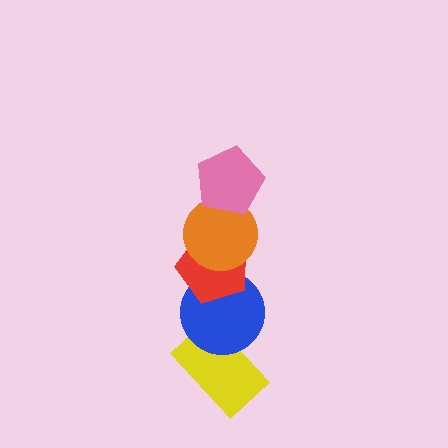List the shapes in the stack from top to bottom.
From top to bottom: the pink pentagon, the orange circle, the red pentagon, the blue circle, the yellow rectangle.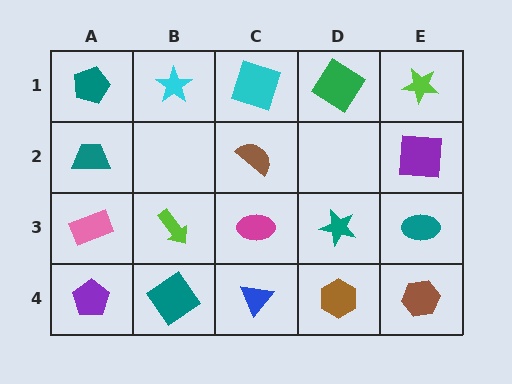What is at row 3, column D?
A teal star.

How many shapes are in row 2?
3 shapes.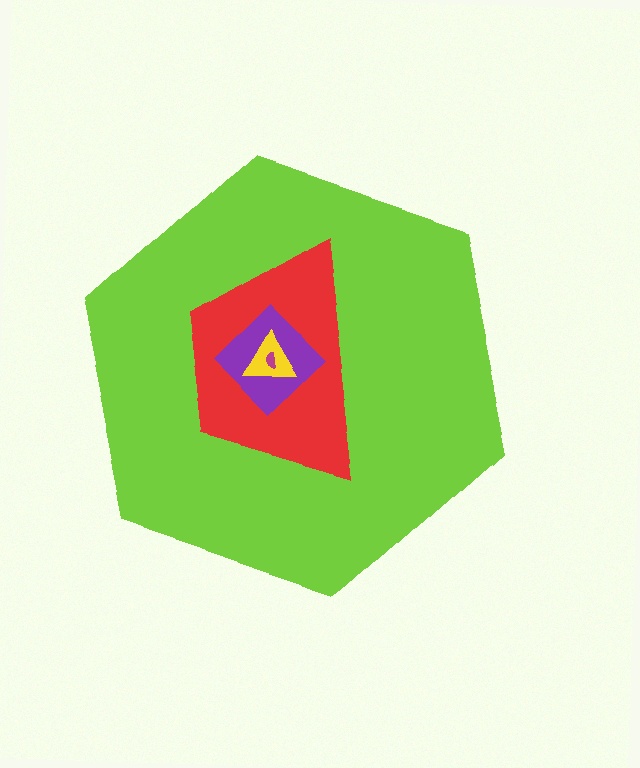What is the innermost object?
The magenta semicircle.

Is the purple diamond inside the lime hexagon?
Yes.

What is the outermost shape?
The lime hexagon.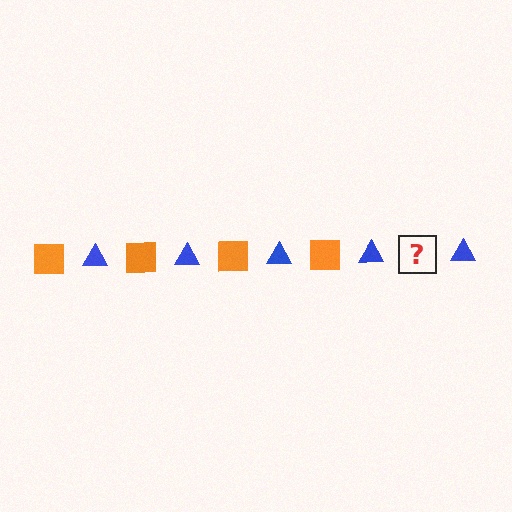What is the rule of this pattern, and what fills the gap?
The rule is that the pattern alternates between orange square and blue triangle. The gap should be filled with an orange square.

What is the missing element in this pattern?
The missing element is an orange square.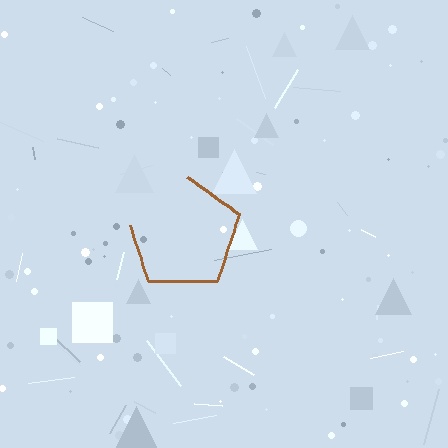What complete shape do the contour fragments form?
The contour fragments form a pentagon.